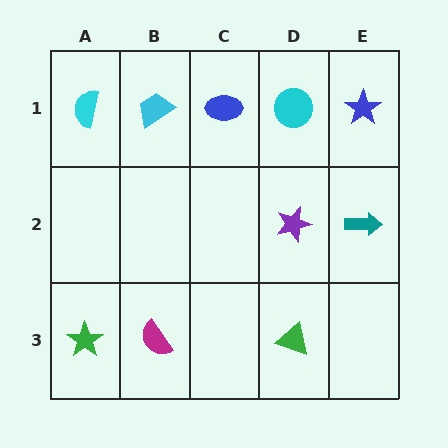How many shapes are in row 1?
5 shapes.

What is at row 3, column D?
A green triangle.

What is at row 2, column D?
A purple star.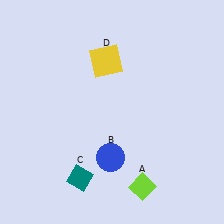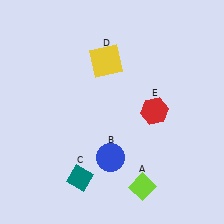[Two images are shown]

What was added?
A red hexagon (E) was added in Image 2.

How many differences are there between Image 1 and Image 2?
There is 1 difference between the two images.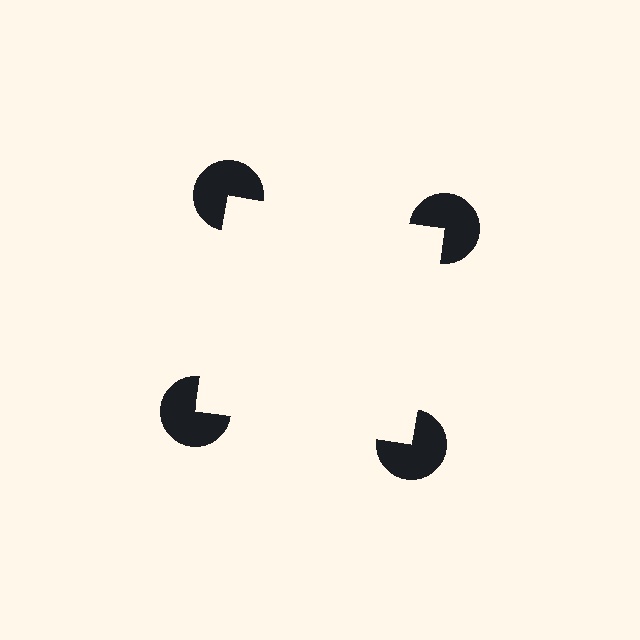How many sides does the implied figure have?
4 sides.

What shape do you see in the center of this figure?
An illusory square — its edges are inferred from the aligned wedge cuts in the pac-man discs, not physically drawn.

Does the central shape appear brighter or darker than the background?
It typically appears slightly brighter than the background, even though no actual brightness change is drawn.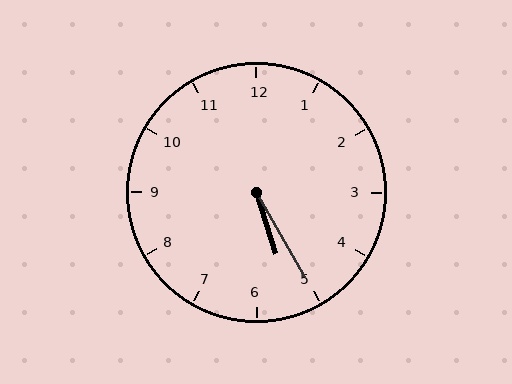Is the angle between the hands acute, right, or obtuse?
It is acute.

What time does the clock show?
5:25.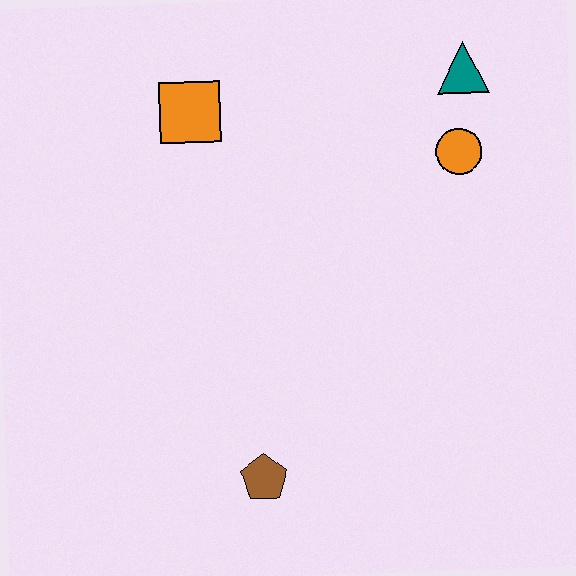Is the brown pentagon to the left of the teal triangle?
Yes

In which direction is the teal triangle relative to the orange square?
The teal triangle is to the right of the orange square.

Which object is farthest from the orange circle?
The brown pentagon is farthest from the orange circle.